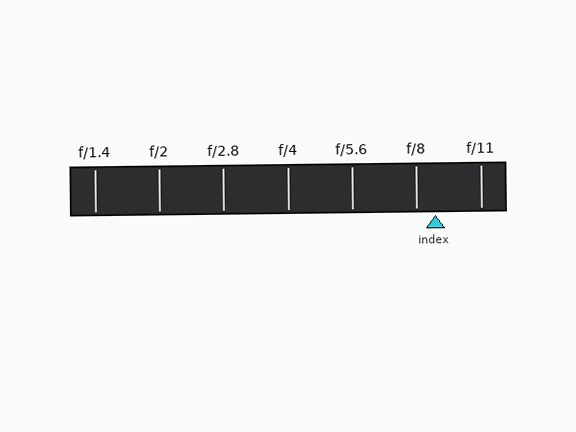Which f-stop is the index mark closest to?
The index mark is closest to f/8.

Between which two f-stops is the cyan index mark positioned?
The index mark is between f/8 and f/11.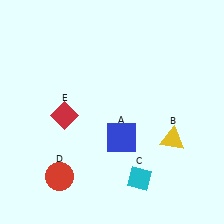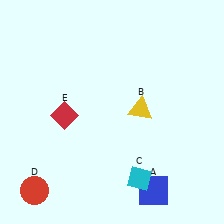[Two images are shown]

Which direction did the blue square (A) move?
The blue square (A) moved down.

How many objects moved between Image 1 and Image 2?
3 objects moved between the two images.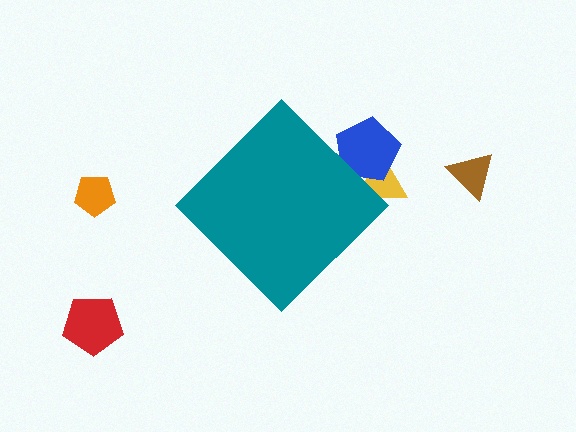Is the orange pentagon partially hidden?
No, the orange pentagon is fully visible.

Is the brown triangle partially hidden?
No, the brown triangle is fully visible.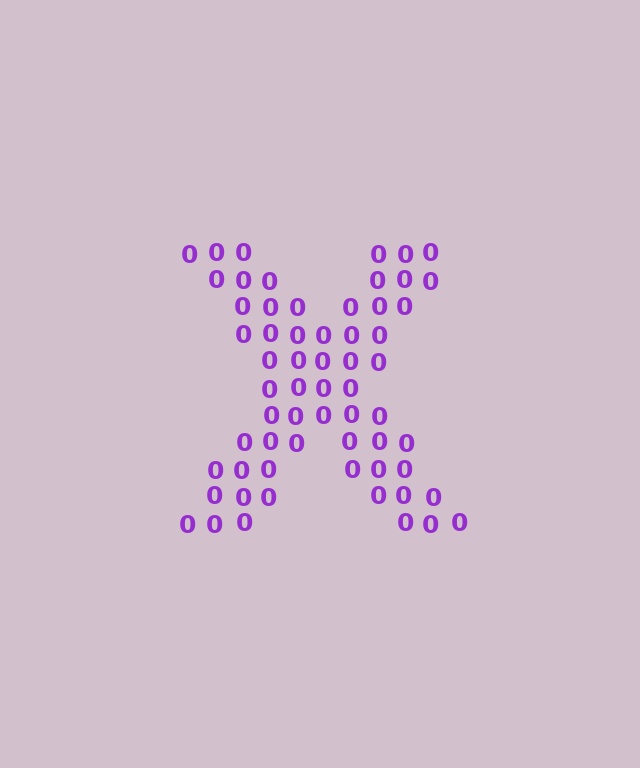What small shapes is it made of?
It is made of small digit 0's.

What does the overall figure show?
The overall figure shows the letter X.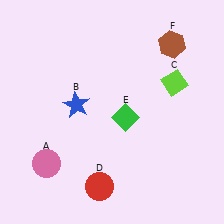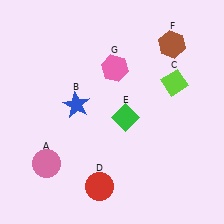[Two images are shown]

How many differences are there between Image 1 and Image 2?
There is 1 difference between the two images.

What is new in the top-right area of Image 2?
A pink hexagon (G) was added in the top-right area of Image 2.